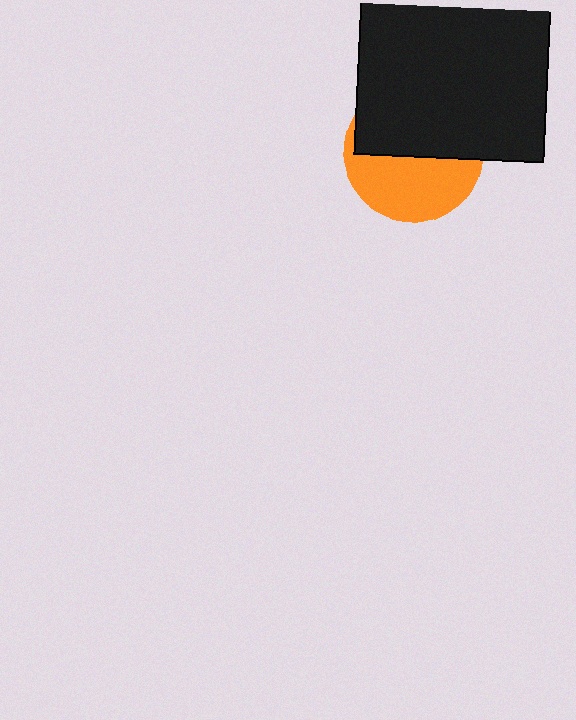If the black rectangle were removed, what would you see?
You would see the complete orange circle.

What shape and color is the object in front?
The object in front is a black rectangle.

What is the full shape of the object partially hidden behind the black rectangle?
The partially hidden object is an orange circle.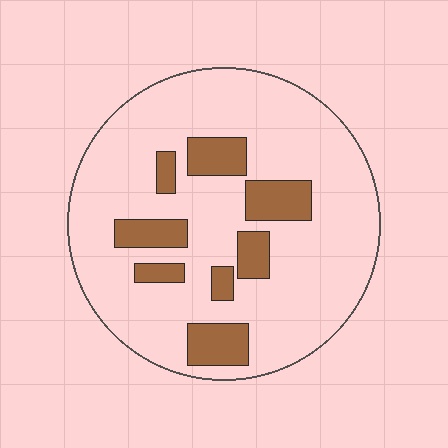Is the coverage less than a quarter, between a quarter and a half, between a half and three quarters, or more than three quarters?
Less than a quarter.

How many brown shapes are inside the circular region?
8.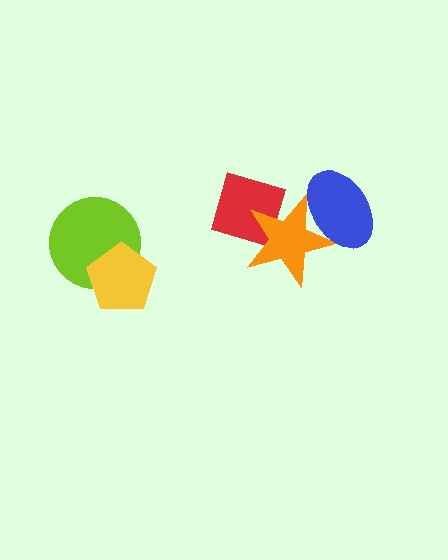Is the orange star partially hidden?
Yes, it is partially covered by another shape.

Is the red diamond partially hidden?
Yes, it is partially covered by another shape.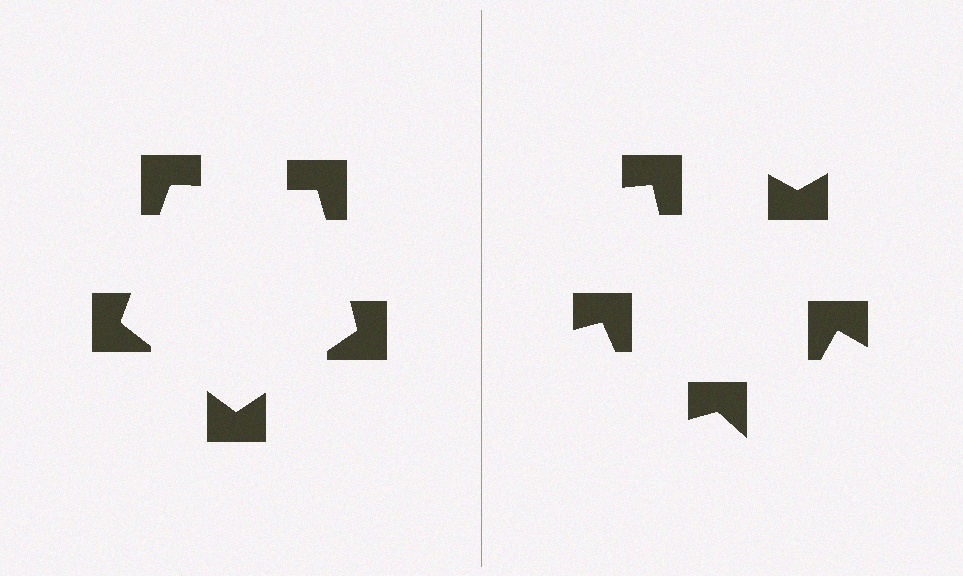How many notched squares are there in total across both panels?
10 — 5 on each side.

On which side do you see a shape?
An illusory pentagon appears on the left side. On the right side the wedge cuts are rotated, so no coherent shape forms.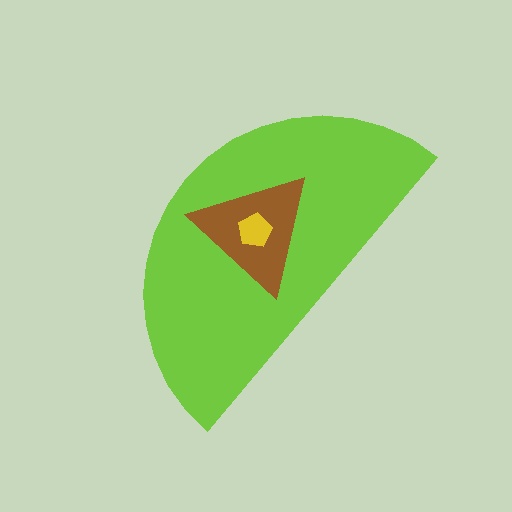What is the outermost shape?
The lime semicircle.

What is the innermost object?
The yellow pentagon.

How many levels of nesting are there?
3.